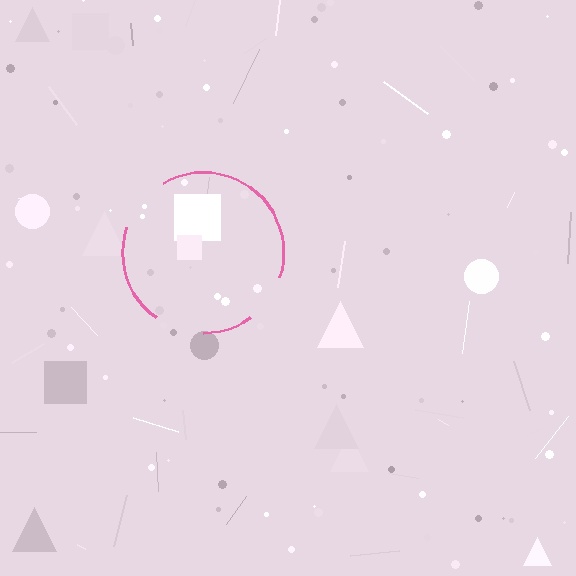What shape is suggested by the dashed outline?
The dashed outline suggests a circle.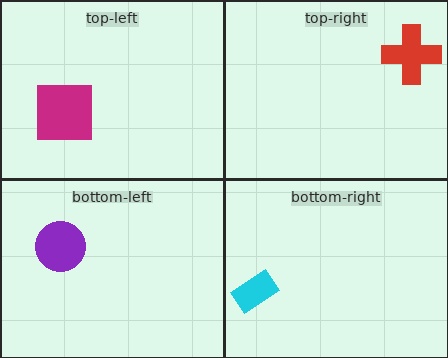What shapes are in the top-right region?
The red cross.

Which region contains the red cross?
The top-right region.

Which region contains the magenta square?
The top-left region.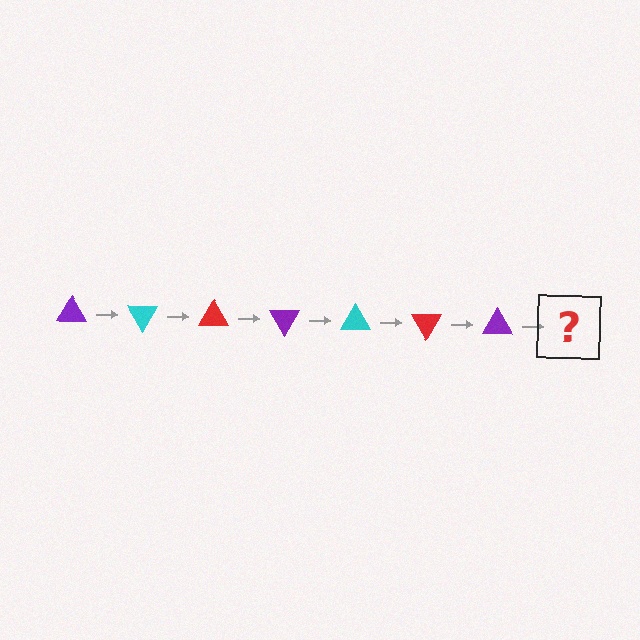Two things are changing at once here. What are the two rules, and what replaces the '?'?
The two rules are that it rotates 60 degrees each step and the color cycles through purple, cyan, and red. The '?' should be a cyan triangle, rotated 420 degrees from the start.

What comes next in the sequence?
The next element should be a cyan triangle, rotated 420 degrees from the start.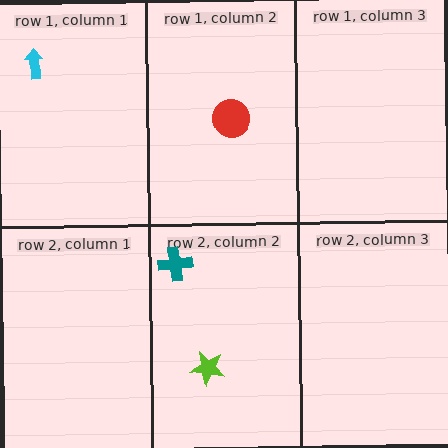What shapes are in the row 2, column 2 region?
The lime star, the teal cross.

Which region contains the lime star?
The row 2, column 2 region.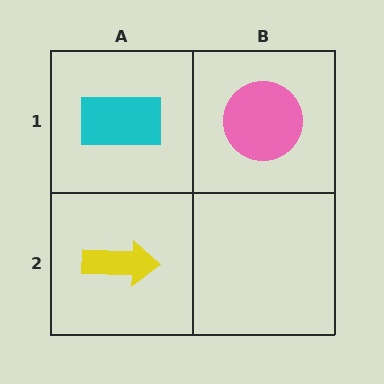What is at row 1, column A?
A cyan rectangle.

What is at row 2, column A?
A yellow arrow.